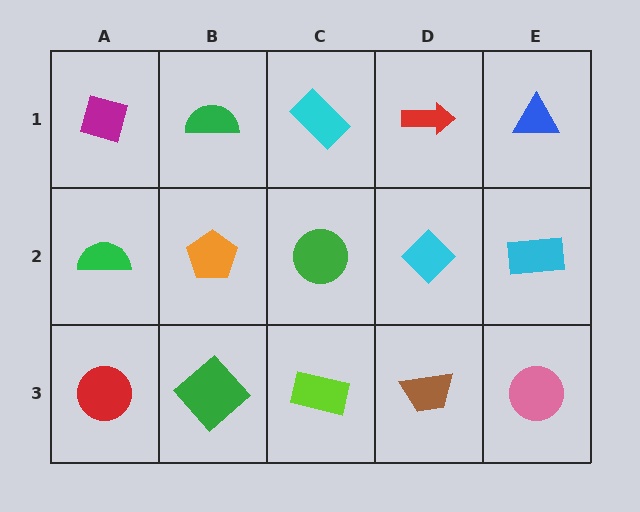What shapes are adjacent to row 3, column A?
A green semicircle (row 2, column A), a green diamond (row 3, column B).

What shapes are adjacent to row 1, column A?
A green semicircle (row 2, column A), a green semicircle (row 1, column B).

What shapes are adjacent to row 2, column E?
A blue triangle (row 1, column E), a pink circle (row 3, column E), a cyan diamond (row 2, column D).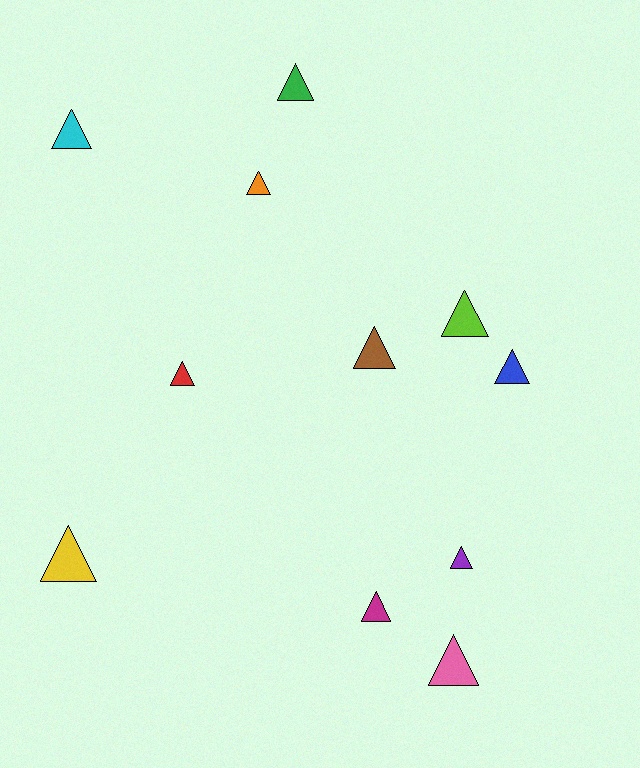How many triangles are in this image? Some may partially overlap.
There are 11 triangles.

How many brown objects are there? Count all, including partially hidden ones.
There is 1 brown object.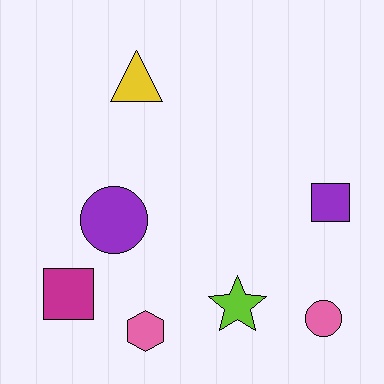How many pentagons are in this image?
There are no pentagons.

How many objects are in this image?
There are 7 objects.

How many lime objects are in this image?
There is 1 lime object.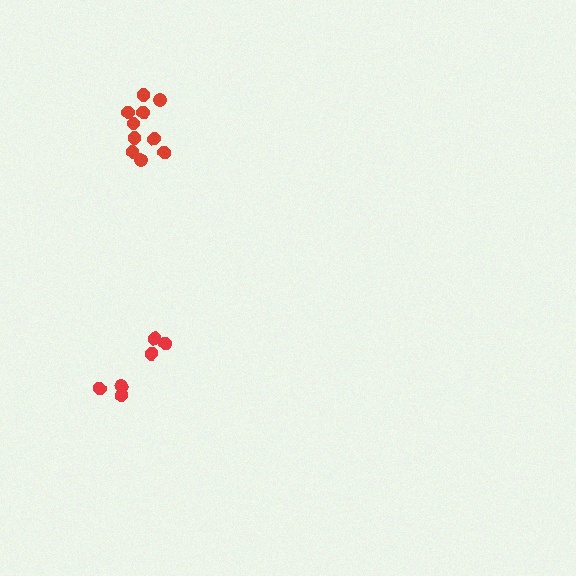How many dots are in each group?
Group 1: 10 dots, Group 2: 6 dots (16 total).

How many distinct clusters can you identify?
There are 2 distinct clusters.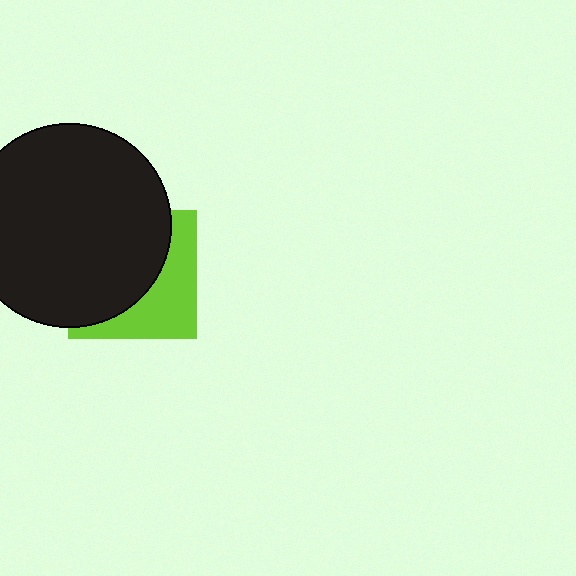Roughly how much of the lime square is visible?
A small part of it is visible (roughly 40%).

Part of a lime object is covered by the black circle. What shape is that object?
It is a square.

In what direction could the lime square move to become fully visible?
The lime square could move toward the lower-right. That would shift it out from behind the black circle entirely.